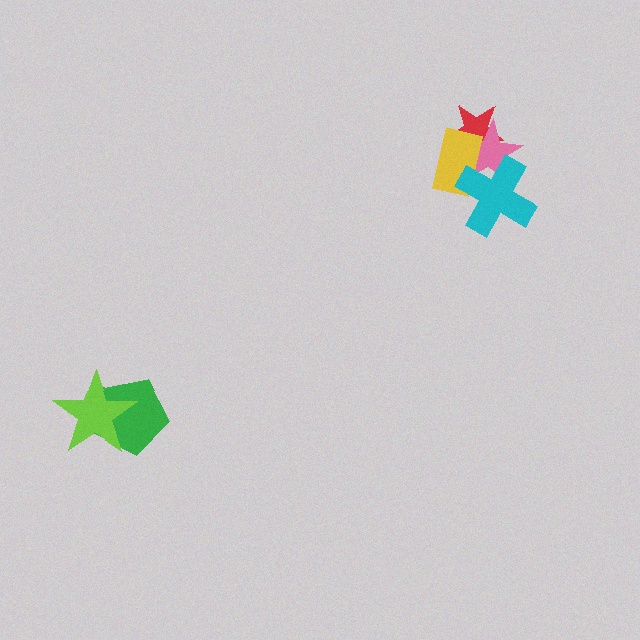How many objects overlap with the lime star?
1 object overlaps with the lime star.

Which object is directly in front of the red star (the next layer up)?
The pink star is directly in front of the red star.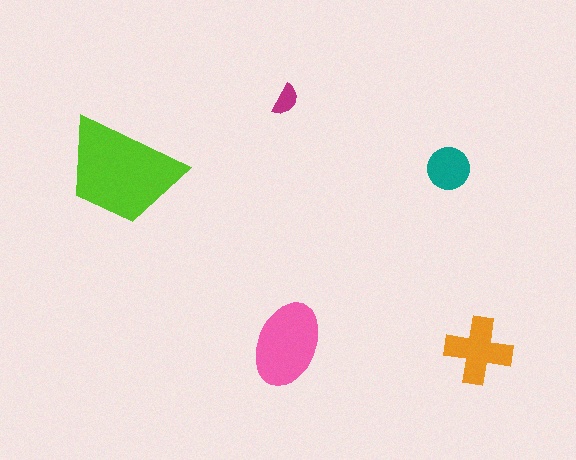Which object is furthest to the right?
The orange cross is rightmost.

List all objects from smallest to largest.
The magenta semicircle, the teal circle, the orange cross, the pink ellipse, the lime trapezoid.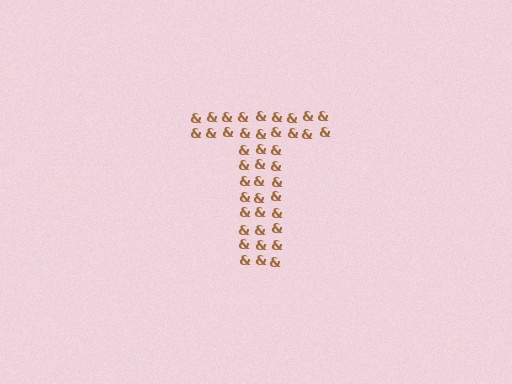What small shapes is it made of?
It is made of small ampersands.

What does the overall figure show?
The overall figure shows the letter T.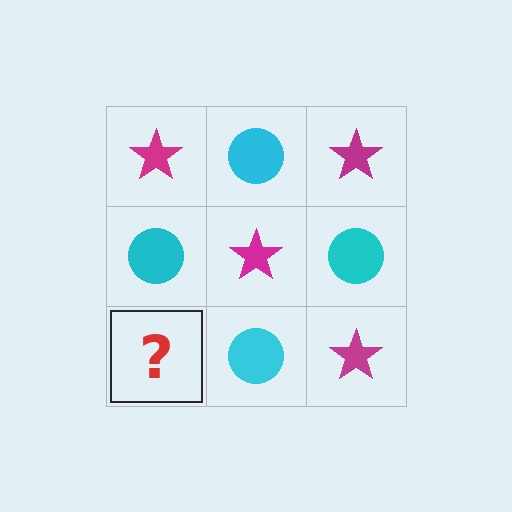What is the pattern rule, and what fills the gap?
The rule is that it alternates magenta star and cyan circle in a checkerboard pattern. The gap should be filled with a magenta star.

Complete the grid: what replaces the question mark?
The question mark should be replaced with a magenta star.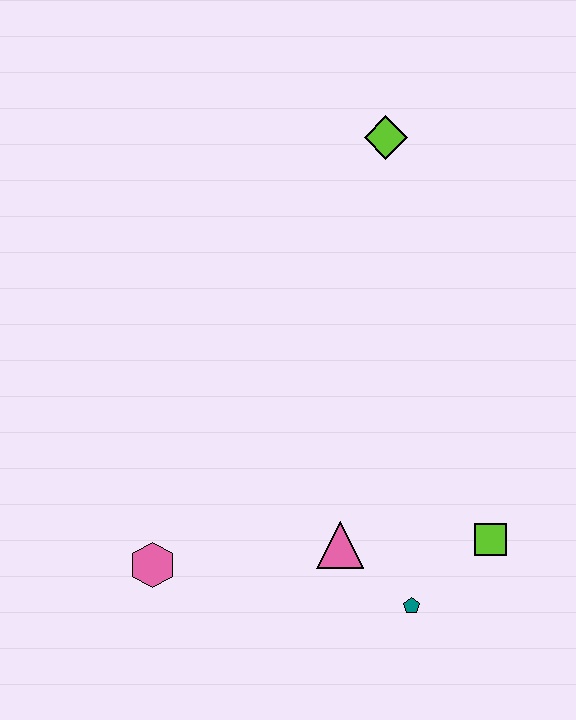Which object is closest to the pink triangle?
The teal pentagon is closest to the pink triangle.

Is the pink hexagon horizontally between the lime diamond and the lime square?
No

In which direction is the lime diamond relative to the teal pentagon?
The lime diamond is above the teal pentagon.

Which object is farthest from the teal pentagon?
The lime diamond is farthest from the teal pentagon.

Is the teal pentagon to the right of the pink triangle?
Yes